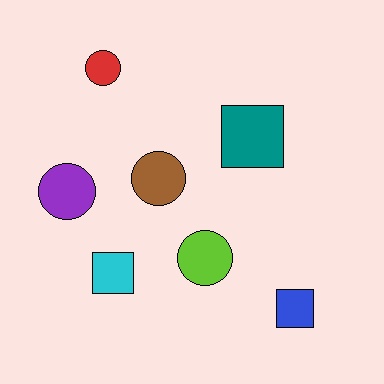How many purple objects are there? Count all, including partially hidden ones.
There is 1 purple object.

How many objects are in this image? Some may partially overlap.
There are 7 objects.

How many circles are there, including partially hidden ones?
There are 4 circles.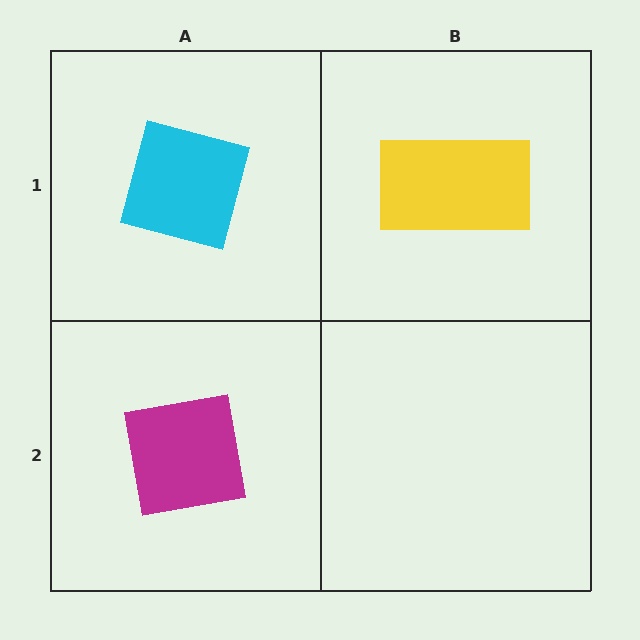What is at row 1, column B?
A yellow rectangle.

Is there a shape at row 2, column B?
No, that cell is empty.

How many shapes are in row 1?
2 shapes.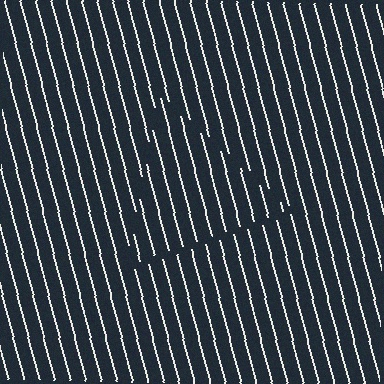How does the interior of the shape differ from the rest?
The interior of the shape contains the same grating, shifted by half a period — the contour is defined by the phase discontinuity where line-ends from the inner and outer gratings abut.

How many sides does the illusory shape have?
3 sides — the line-ends trace a triangle.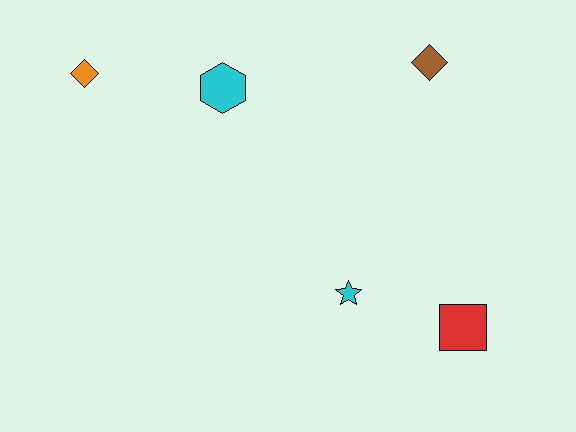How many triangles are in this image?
There are no triangles.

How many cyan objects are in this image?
There are 2 cyan objects.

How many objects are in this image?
There are 5 objects.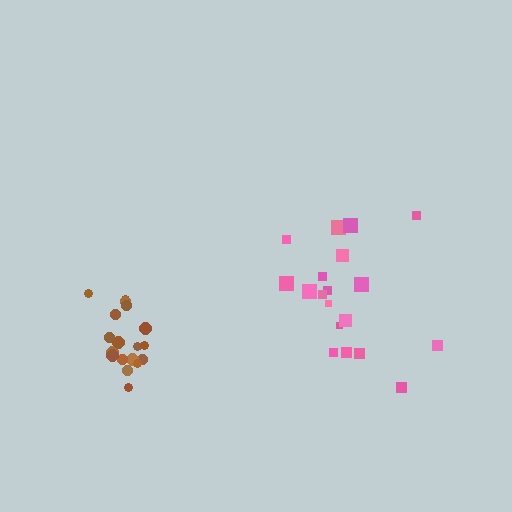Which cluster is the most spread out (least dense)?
Pink.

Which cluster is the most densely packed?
Brown.